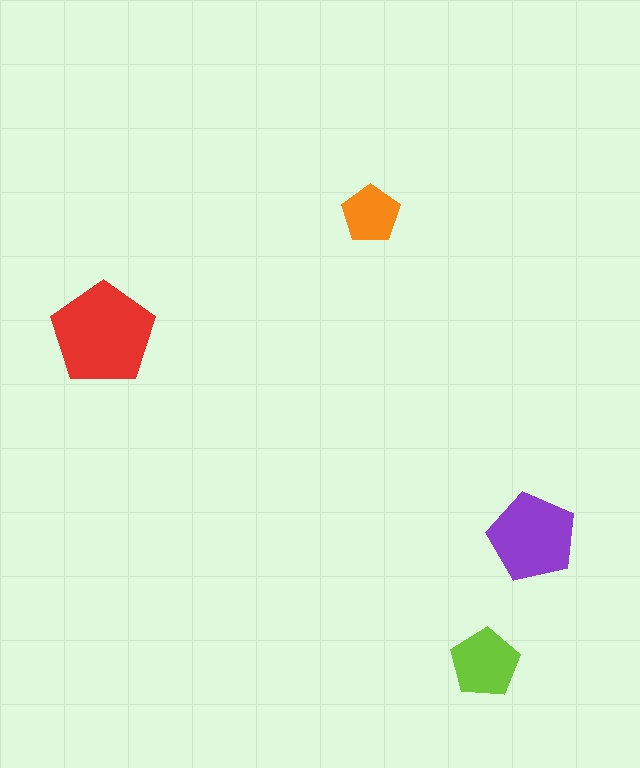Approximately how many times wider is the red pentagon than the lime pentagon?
About 1.5 times wider.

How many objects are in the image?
There are 4 objects in the image.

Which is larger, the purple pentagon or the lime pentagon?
The purple one.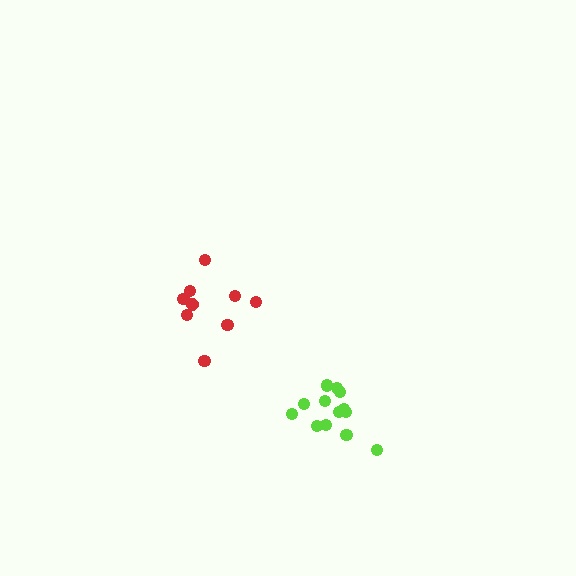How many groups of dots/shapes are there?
There are 2 groups.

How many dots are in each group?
Group 1: 9 dots, Group 2: 13 dots (22 total).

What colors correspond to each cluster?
The clusters are colored: red, lime.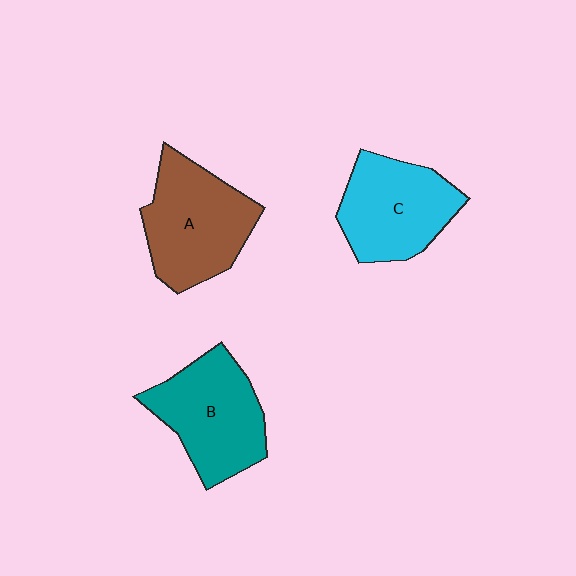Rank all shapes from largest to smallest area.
From largest to smallest: A (brown), B (teal), C (cyan).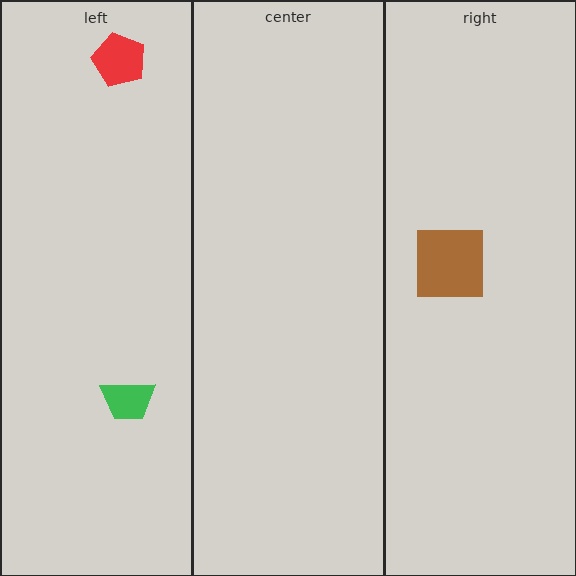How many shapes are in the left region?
2.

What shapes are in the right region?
The brown square.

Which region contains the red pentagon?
The left region.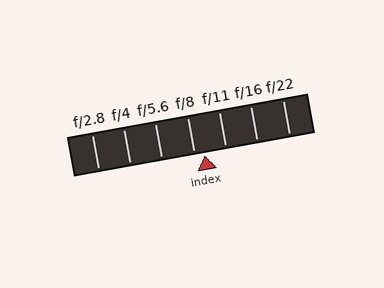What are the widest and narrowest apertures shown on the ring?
The widest aperture shown is f/2.8 and the narrowest is f/22.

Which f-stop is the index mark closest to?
The index mark is closest to f/8.